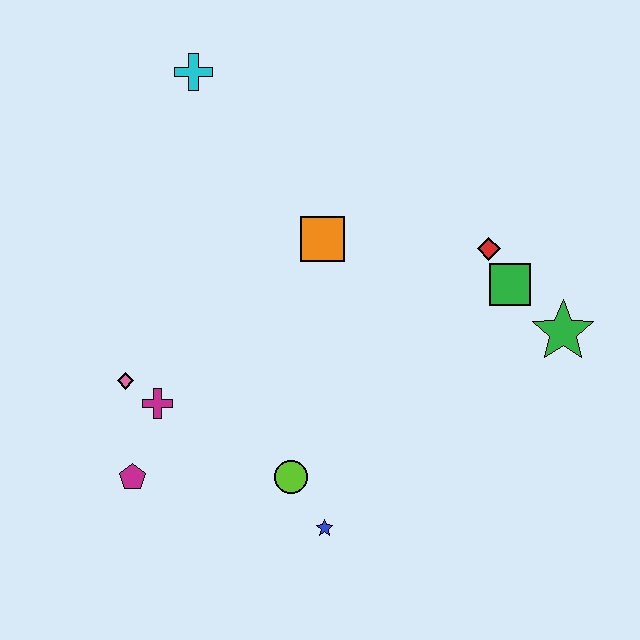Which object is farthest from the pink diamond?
The green star is farthest from the pink diamond.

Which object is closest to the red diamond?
The green square is closest to the red diamond.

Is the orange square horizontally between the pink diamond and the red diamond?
Yes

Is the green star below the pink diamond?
No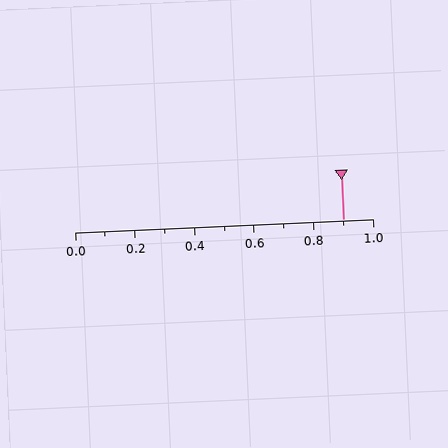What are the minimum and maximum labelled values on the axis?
The axis runs from 0.0 to 1.0.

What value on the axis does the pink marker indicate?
The marker indicates approximately 0.9.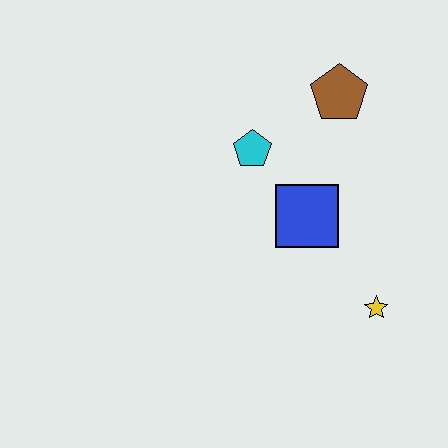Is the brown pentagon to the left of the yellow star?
Yes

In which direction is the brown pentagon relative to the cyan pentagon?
The brown pentagon is to the right of the cyan pentagon.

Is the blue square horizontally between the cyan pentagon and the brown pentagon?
Yes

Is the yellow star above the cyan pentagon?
No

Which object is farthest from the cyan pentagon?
The yellow star is farthest from the cyan pentagon.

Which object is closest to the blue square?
The cyan pentagon is closest to the blue square.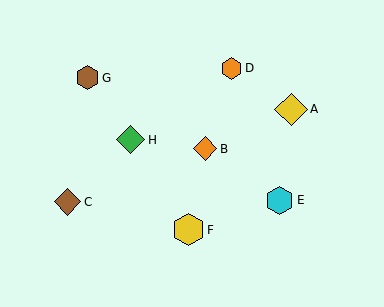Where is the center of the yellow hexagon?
The center of the yellow hexagon is at (188, 230).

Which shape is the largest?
The yellow hexagon (labeled F) is the largest.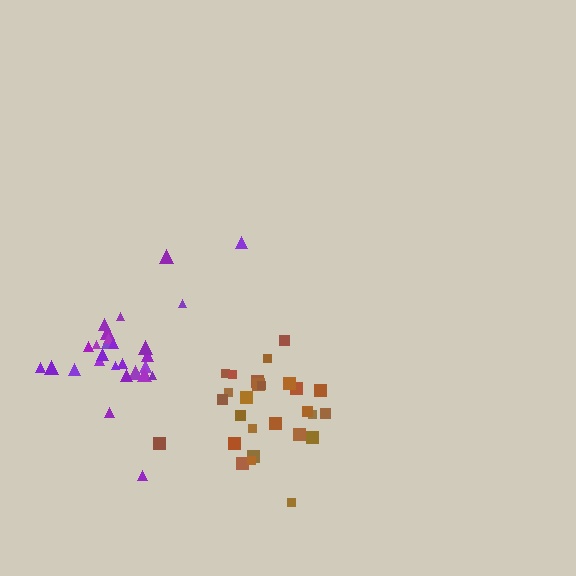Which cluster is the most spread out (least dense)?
Brown.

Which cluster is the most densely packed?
Purple.